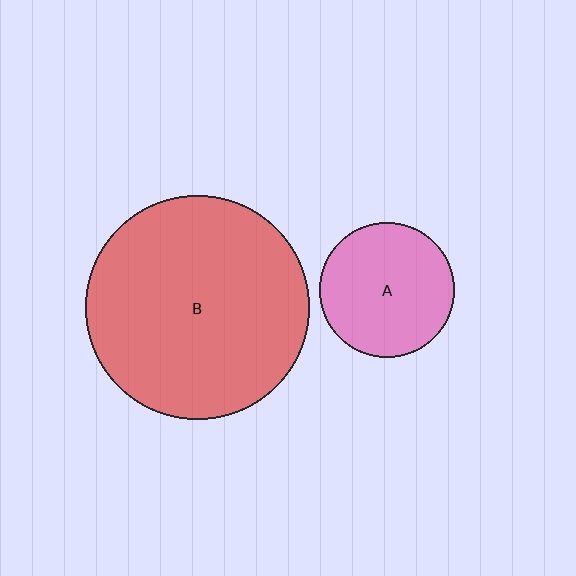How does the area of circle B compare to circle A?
Approximately 2.8 times.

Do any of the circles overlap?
No, none of the circles overlap.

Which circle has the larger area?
Circle B (red).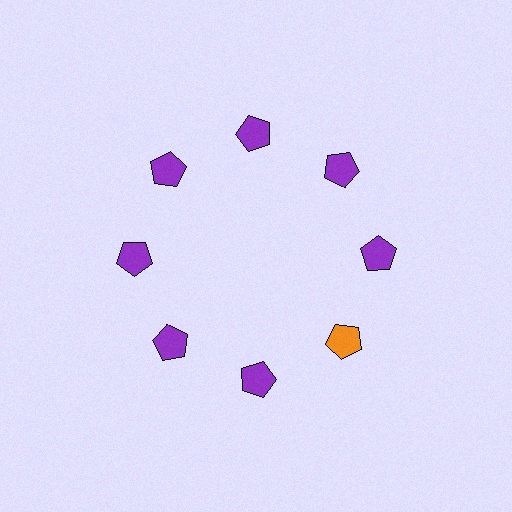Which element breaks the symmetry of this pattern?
The orange pentagon at roughly the 4 o'clock position breaks the symmetry. All other shapes are purple pentagons.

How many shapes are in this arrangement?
There are 8 shapes arranged in a ring pattern.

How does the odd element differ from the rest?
It has a different color: orange instead of purple.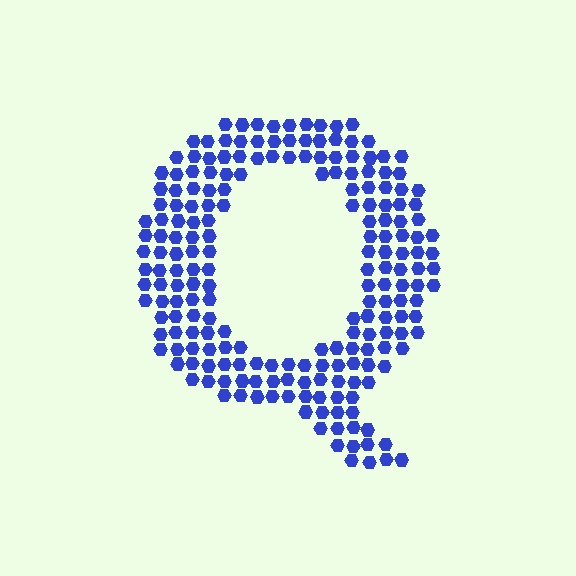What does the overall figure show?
The overall figure shows the letter Q.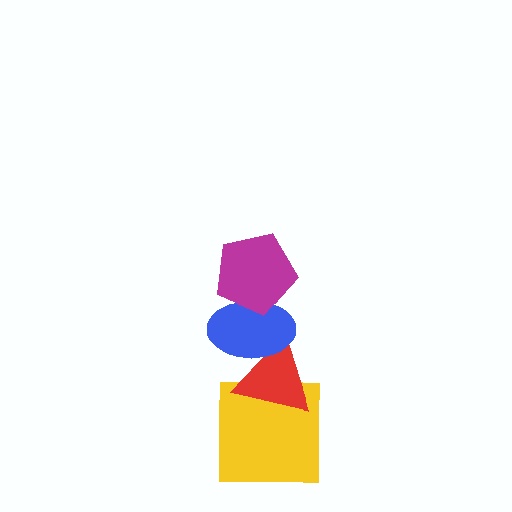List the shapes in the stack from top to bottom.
From top to bottom: the magenta pentagon, the blue ellipse, the red triangle, the yellow square.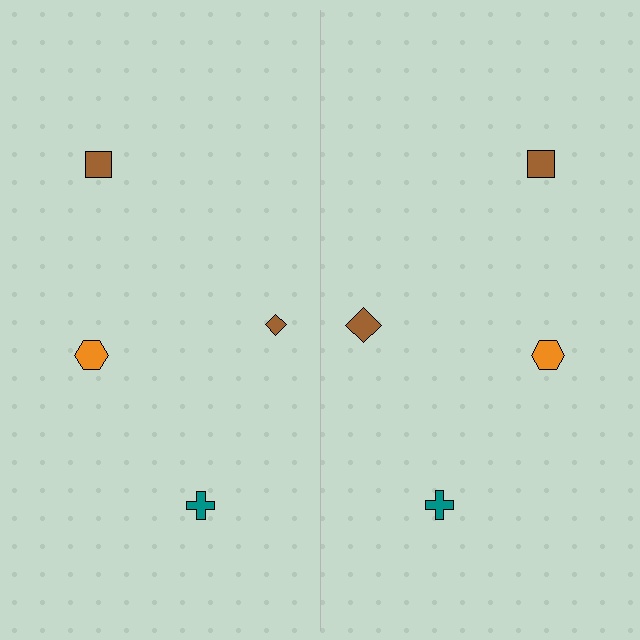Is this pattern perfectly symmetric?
No, the pattern is not perfectly symmetric. The brown diamond on the right side has a different size than its mirror counterpart.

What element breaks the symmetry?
The brown diamond on the right side has a different size than its mirror counterpart.